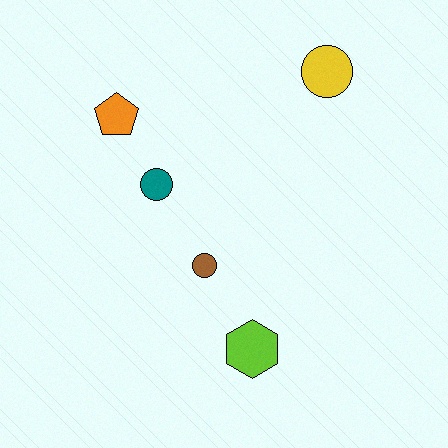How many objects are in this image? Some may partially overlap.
There are 5 objects.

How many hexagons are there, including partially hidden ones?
There is 1 hexagon.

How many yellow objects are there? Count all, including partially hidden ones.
There is 1 yellow object.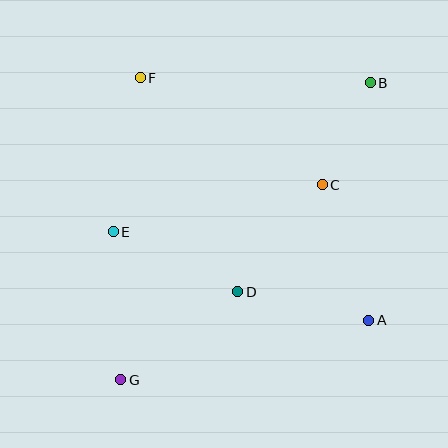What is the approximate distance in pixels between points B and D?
The distance between B and D is approximately 247 pixels.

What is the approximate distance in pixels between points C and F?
The distance between C and F is approximately 211 pixels.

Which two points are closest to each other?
Points B and C are closest to each other.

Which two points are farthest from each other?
Points B and G are farthest from each other.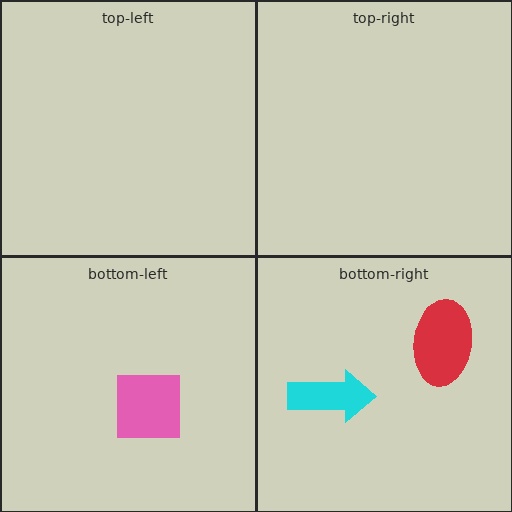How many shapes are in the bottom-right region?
2.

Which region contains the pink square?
The bottom-left region.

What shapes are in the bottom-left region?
The pink square.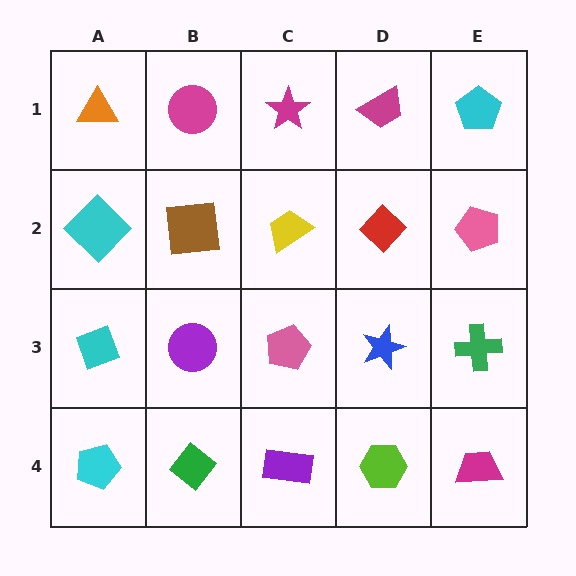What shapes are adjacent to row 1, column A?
A cyan diamond (row 2, column A), a magenta circle (row 1, column B).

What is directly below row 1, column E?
A pink pentagon.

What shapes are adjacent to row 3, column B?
A brown square (row 2, column B), a green diamond (row 4, column B), a cyan diamond (row 3, column A), a pink pentagon (row 3, column C).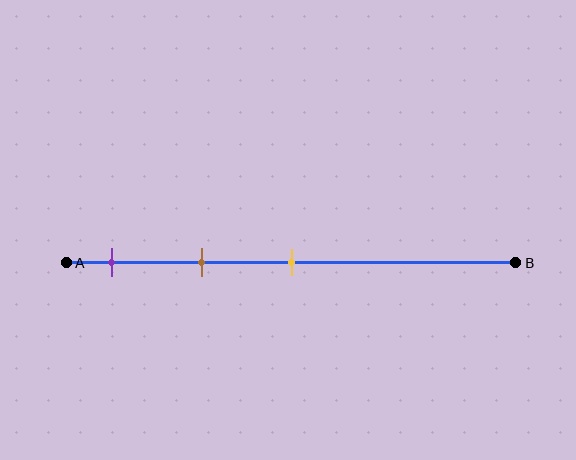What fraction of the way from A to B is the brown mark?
The brown mark is approximately 30% (0.3) of the way from A to B.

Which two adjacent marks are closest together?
The purple and brown marks are the closest adjacent pair.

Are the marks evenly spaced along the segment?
Yes, the marks are approximately evenly spaced.